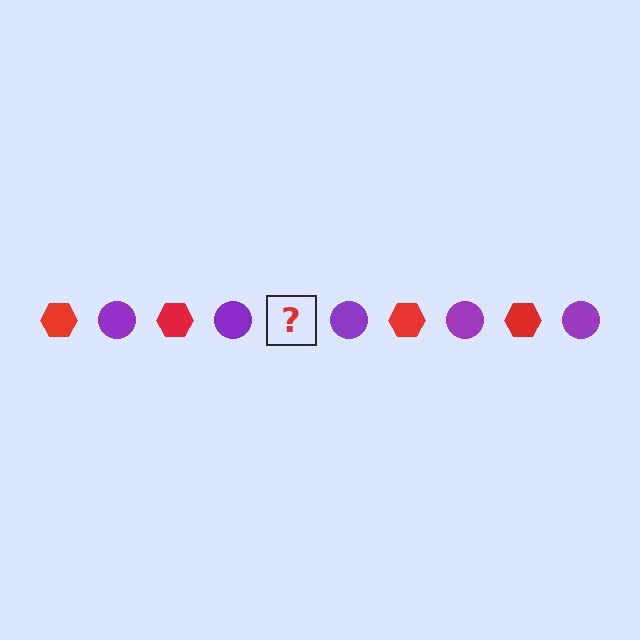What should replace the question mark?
The question mark should be replaced with a red hexagon.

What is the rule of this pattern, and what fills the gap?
The rule is that the pattern alternates between red hexagon and purple circle. The gap should be filled with a red hexagon.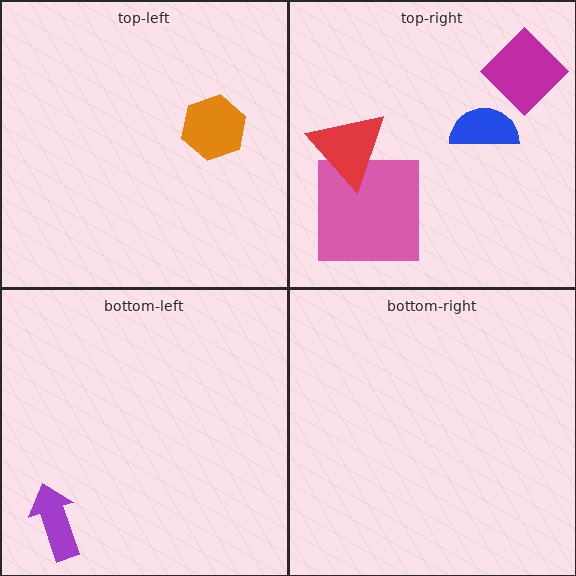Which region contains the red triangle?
The top-right region.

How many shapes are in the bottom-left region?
1.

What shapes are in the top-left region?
The orange hexagon.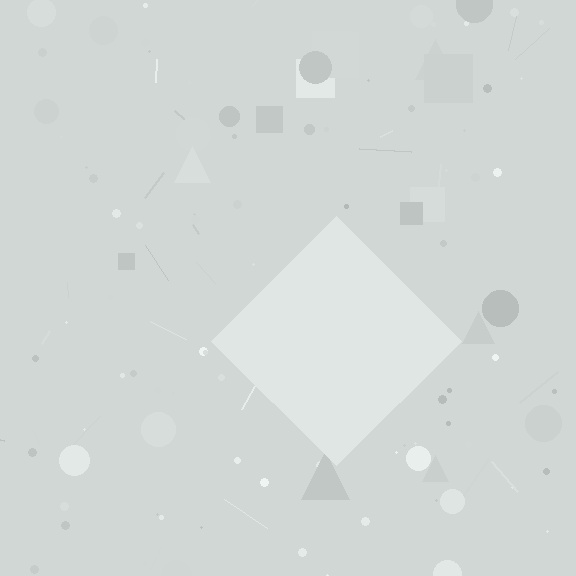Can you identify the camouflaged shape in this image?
The camouflaged shape is a diamond.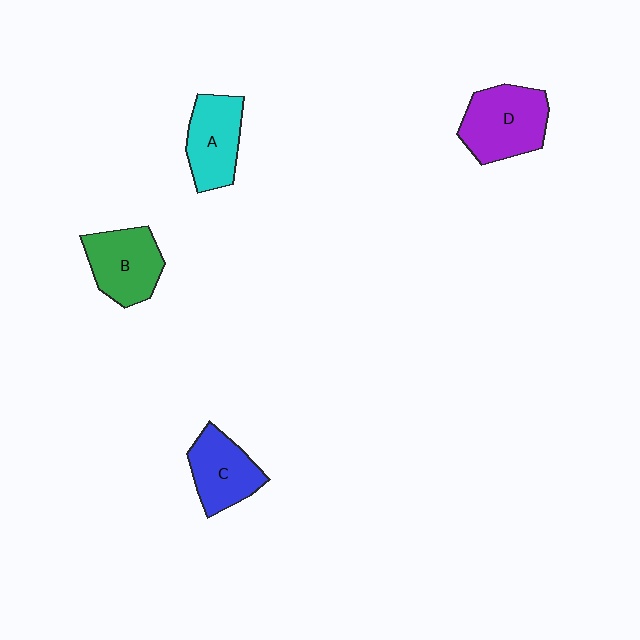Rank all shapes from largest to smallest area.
From largest to smallest: D (purple), B (green), A (cyan), C (blue).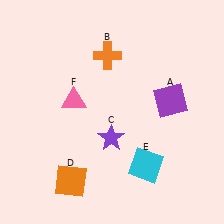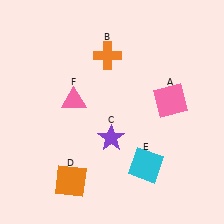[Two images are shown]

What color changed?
The square (A) changed from purple in Image 1 to pink in Image 2.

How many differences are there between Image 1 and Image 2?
There is 1 difference between the two images.